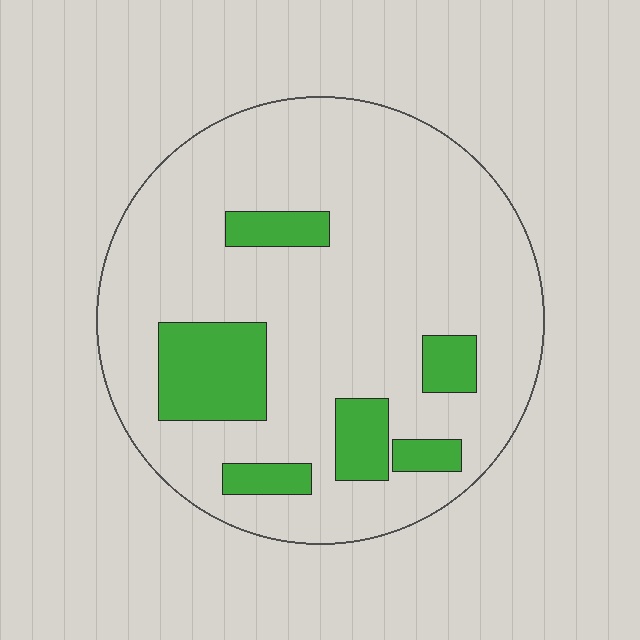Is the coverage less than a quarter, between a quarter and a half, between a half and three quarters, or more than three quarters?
Less than a quarter.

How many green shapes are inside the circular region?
6.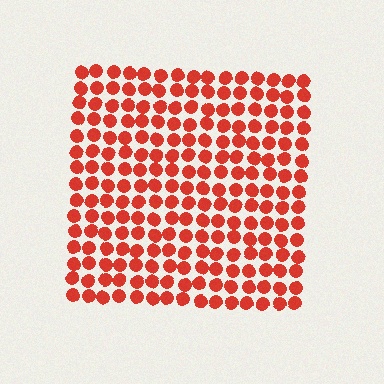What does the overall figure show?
The overall figure shows a square.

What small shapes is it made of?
It is made of small circles.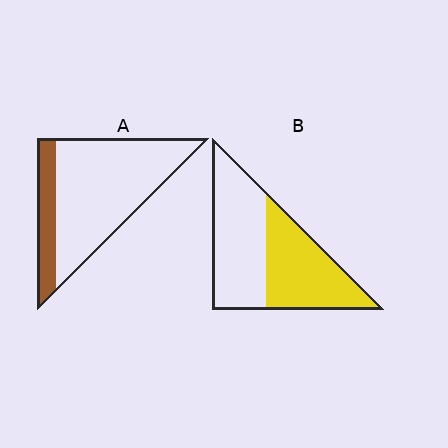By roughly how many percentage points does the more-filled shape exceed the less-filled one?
By roughly 25 percentage points (B over A).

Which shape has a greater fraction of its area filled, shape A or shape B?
Shape B.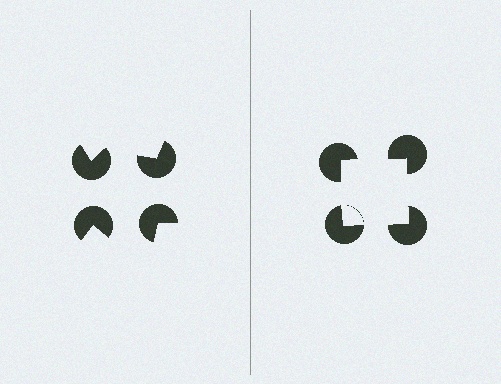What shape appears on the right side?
An illusory square.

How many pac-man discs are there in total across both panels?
8 — 4 on each side.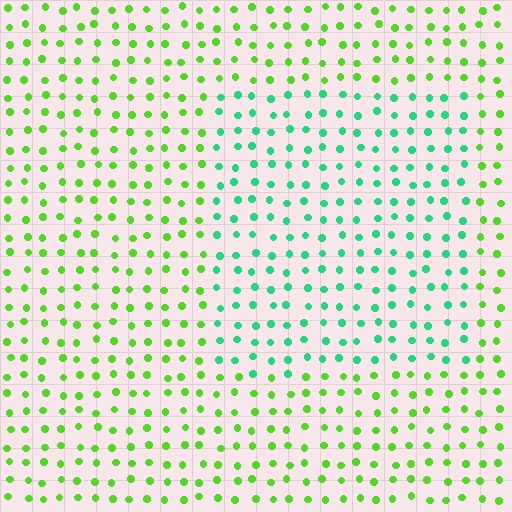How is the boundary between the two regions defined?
The boundary is defined purely by a slight shift in hue (about 47 degrees). Spacing, size, and orientation are identical on both sides.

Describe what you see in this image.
The image is filled with small lime elements in a uniform arrangement. A rectangle-shaped region is visible where the elements are tinted to a slightly different hue, forming a subtle color boundary.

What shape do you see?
I see a rectangle.